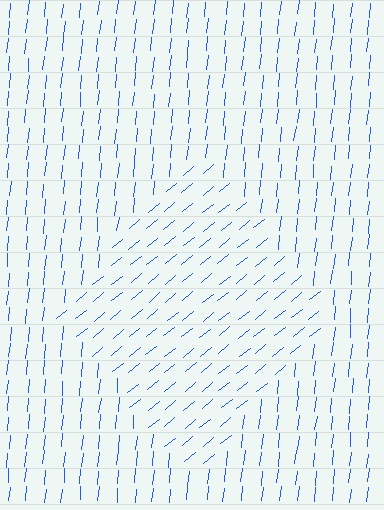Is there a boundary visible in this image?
Yes, there is a texture boundary formed by a change in line orientation.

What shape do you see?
I see a diamond.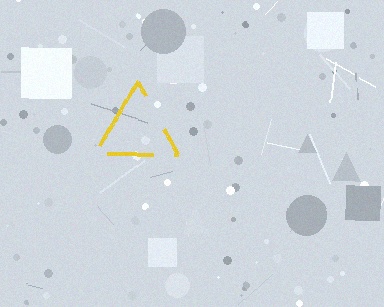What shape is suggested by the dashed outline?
The dashed outline suggests a triangle.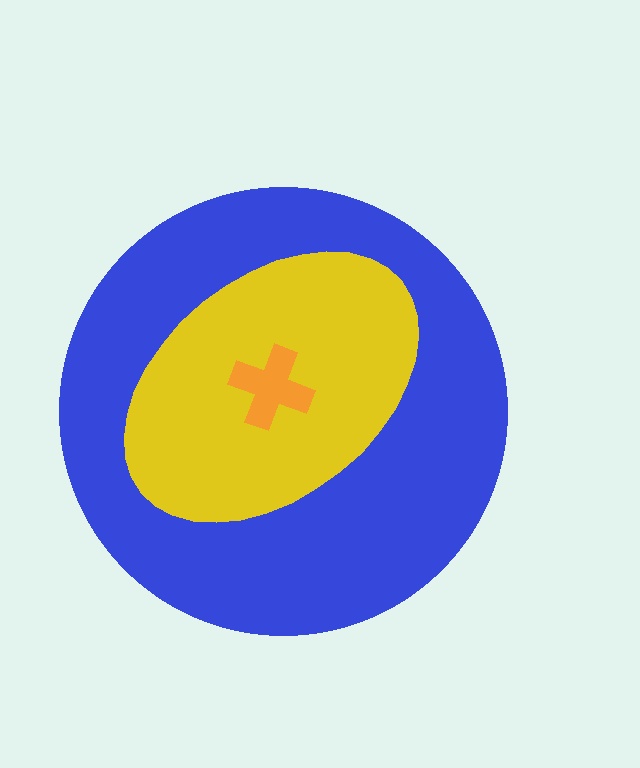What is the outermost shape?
The blue circle.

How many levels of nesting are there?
3.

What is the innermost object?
The orange cross.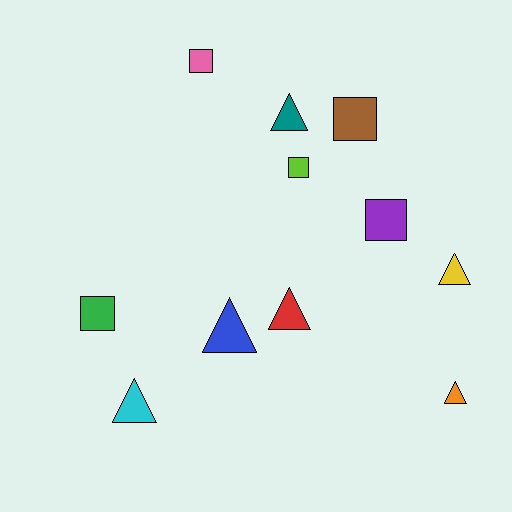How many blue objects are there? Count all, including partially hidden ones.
There is 1 blue object.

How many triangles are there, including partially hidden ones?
There are 6 triangles.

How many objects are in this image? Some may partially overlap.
There are 11 objects.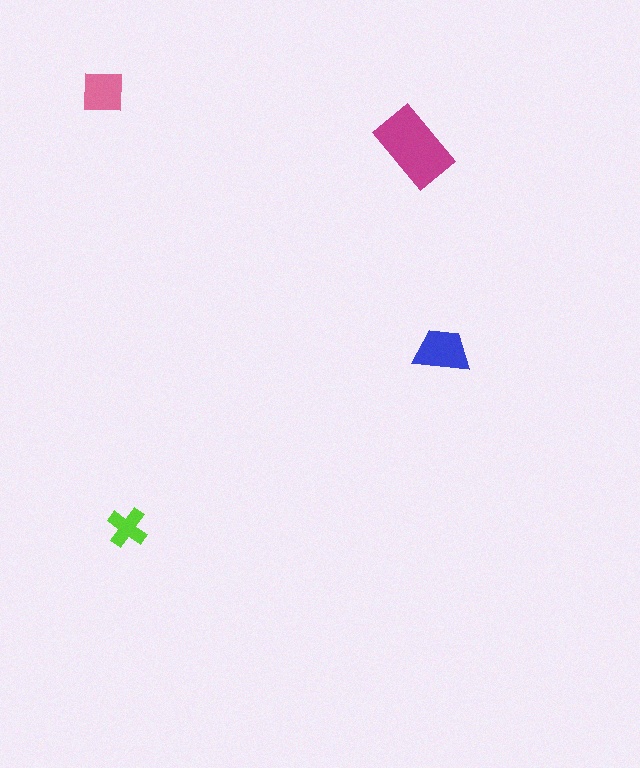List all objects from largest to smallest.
The magenta rectangle, the blue trapezoid, the pink square, the lime cross.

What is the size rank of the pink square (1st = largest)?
3rd.